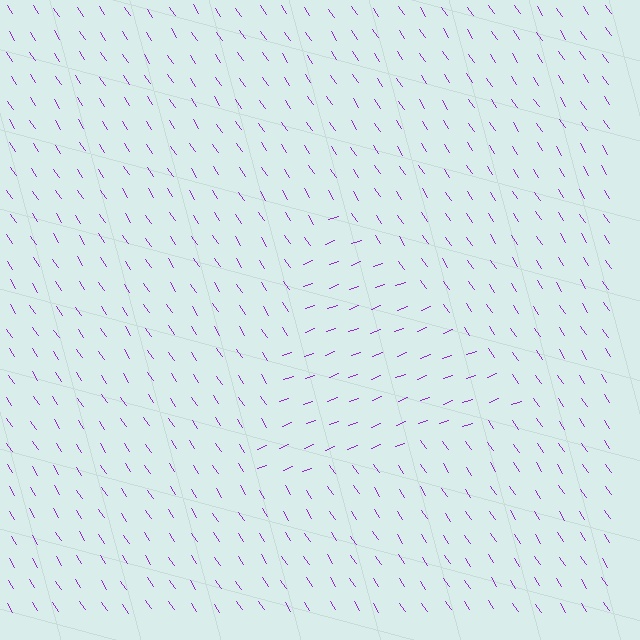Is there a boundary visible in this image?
Yes, there is a texture boundary formed by a change in line orientation.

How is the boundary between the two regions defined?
The boundary is defined purely by a change in line orientation (approximately 78 degrees difference). All lines are the same color and thickness.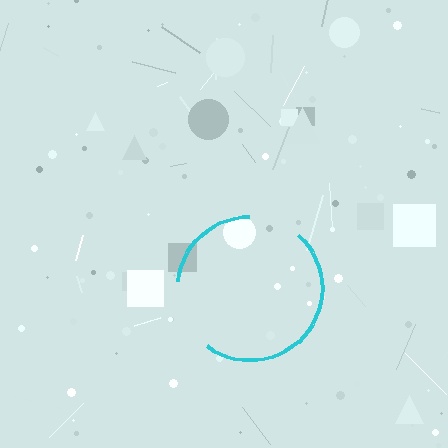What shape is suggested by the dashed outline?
The dashed outline suggests a circle.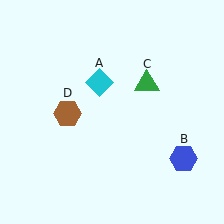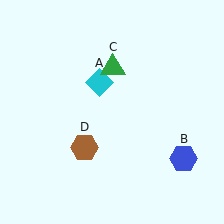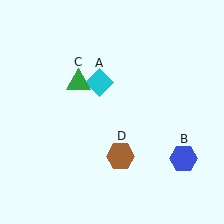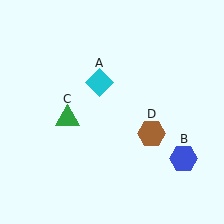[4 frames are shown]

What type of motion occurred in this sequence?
The green triangle (object C), brown hexagon (object D) rotated counterclockwise around the center of the scene.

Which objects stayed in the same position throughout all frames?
Cyan diamond (object A) and blue hexagon (object B) remained stationary.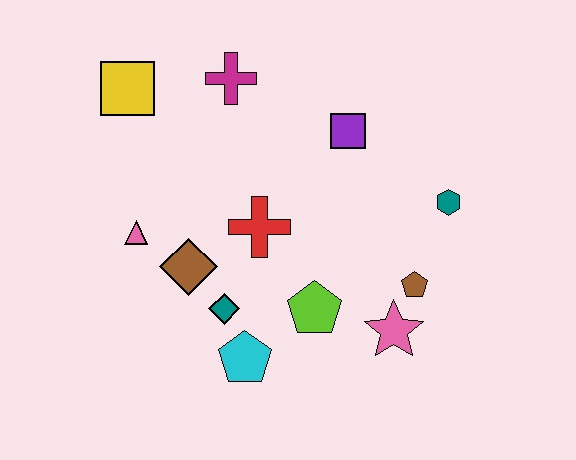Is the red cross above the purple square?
No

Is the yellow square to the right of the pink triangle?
No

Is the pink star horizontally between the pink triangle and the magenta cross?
No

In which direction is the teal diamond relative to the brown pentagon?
The teal diamond is to the left of the brown pentagon.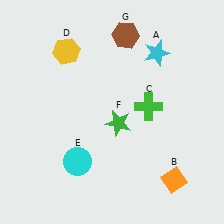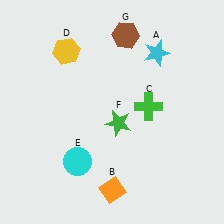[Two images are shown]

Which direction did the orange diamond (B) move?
The orange diamond (B) moved left.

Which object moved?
The orange diamond (B) moved left.